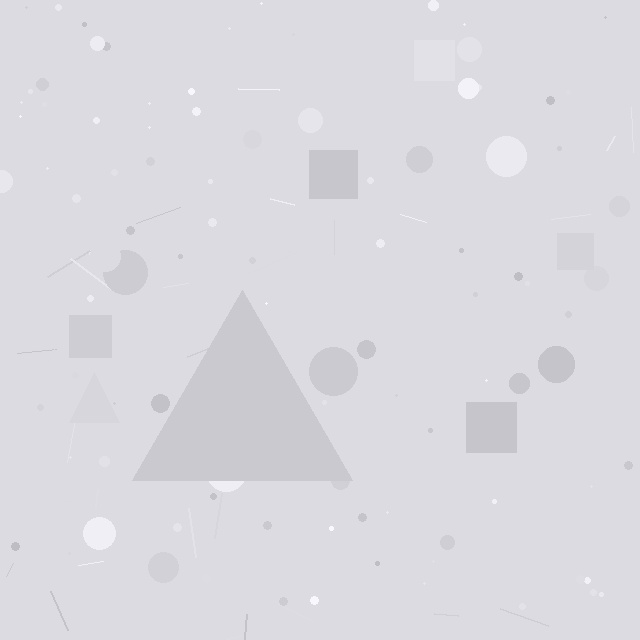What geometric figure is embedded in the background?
A triangle is embedded in the background.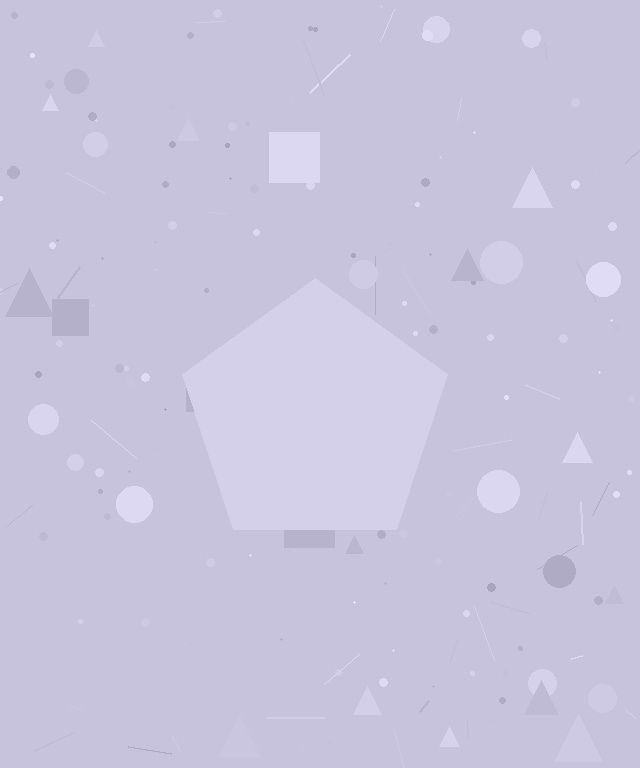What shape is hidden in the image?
A pentagon is hidden in the image.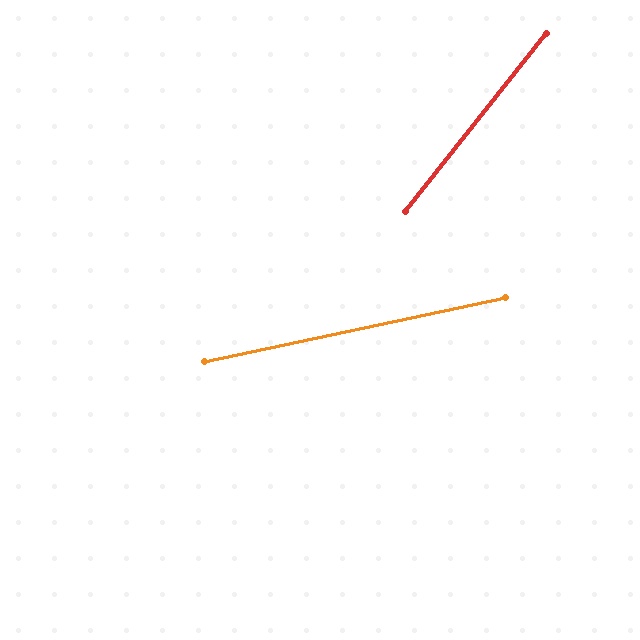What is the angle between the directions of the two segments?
Approximately 40 degrees.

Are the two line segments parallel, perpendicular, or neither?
Neither parallel nor perpendicular — they differ by about 40°.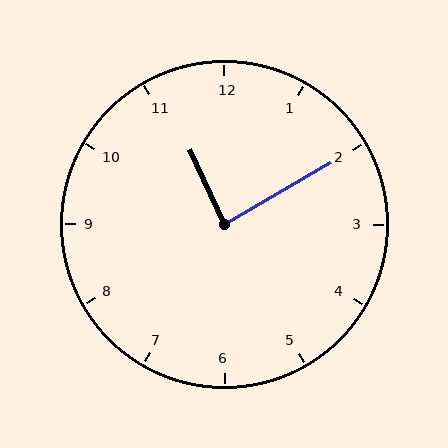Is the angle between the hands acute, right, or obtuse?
It is right.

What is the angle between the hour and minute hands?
Approximately 85 degrees.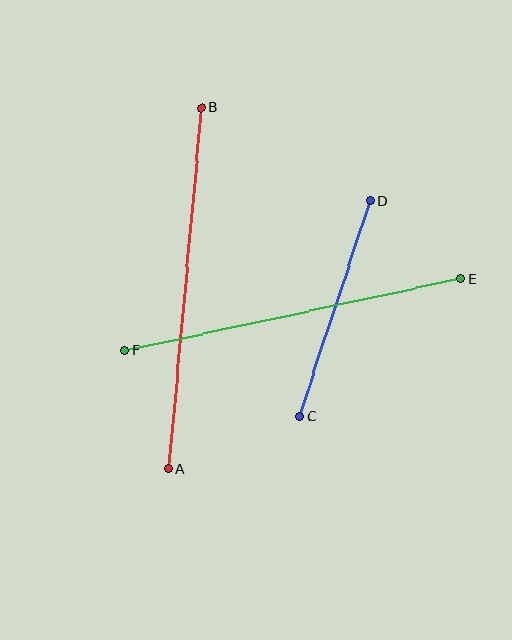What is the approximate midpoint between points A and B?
The midpoint is at approximately (185, 288) pixels.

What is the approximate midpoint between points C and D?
The midpoint is at approximately (335, 308) pixels.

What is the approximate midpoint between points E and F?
The midpoint is at approximately (293, 315) pixels.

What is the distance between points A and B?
The distance is approximately 362 pixels.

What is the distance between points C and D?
The distance is approximately 227 pixels.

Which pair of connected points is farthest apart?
Points A and B are farthest apart.